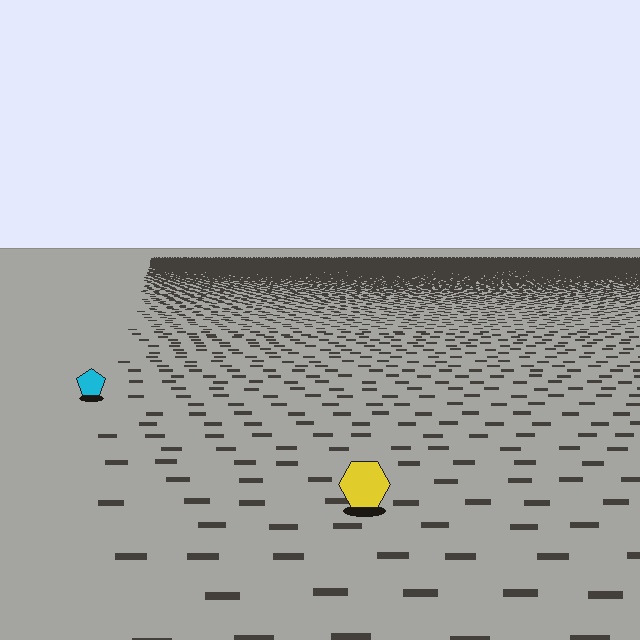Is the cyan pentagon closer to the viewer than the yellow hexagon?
No. The yellow hexagon is closer — you can tell from the texture gradient: the ground texture is coarser near it.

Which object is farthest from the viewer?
The cyan pentagon is farthest from the viewer. It appears smaller and the ground texture around it is denser.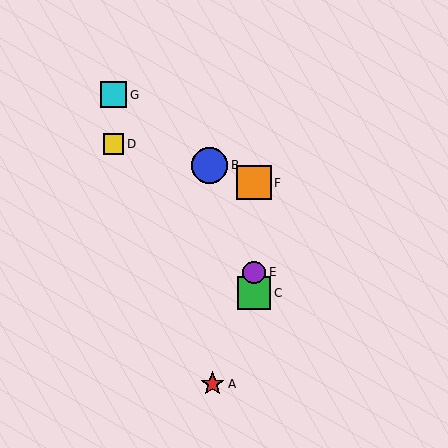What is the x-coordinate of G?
Object G is at x≈113.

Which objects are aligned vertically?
Objects C, E, F are aligned vertically.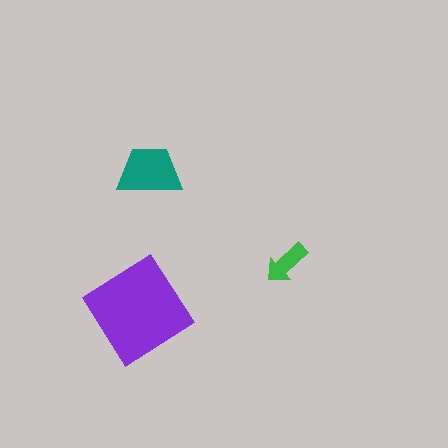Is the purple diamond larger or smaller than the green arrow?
Larger.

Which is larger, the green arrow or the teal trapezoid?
The teal trapezoid.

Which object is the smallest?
The green arrow.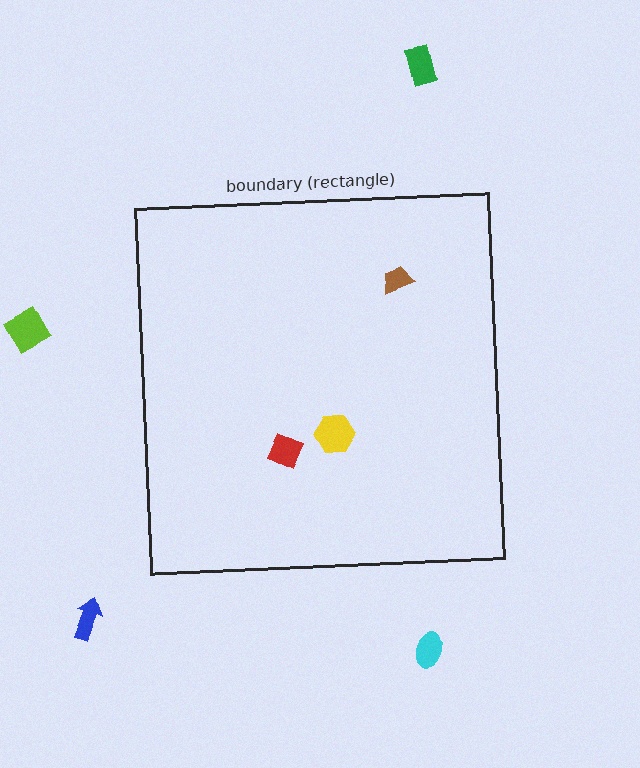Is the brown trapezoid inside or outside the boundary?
Inside.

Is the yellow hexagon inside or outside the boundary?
Inside.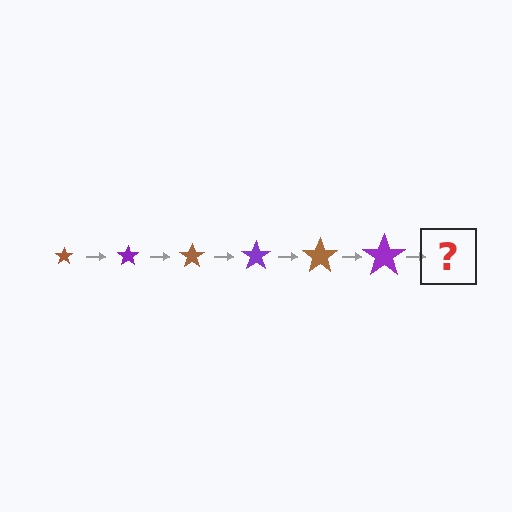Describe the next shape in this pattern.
It should be a brown star, larger than the previous one.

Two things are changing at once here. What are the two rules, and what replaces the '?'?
The two rules are that the star grows larger each step and the color cycles through brown and purple. The '?' should be a brown star, larger than the previous one.